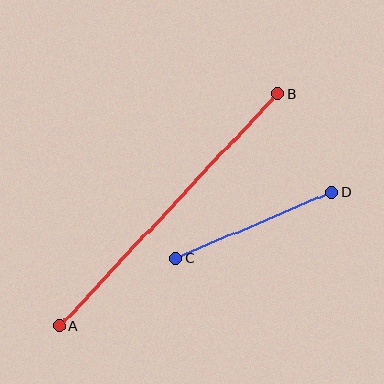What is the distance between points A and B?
The distance is approximately 318 pixels.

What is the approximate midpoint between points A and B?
The midpoint is at approximately (169, 210) pixels.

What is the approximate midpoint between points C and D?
The midpoint is at approximately (254, 225) pixels.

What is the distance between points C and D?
The distance is approximately 169 pixels.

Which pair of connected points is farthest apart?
Points A and B are farthest apart.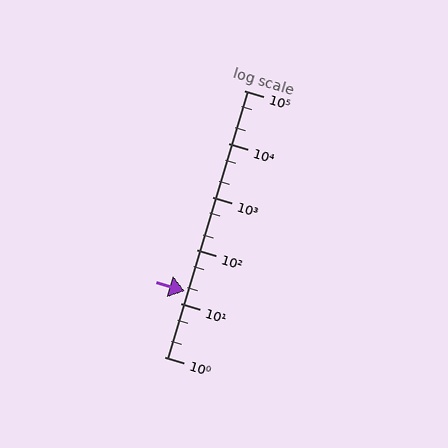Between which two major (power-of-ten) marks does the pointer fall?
The pointer is between 10 and 100.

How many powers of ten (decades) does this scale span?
The scale spans 5 decades, from 1 to 100000.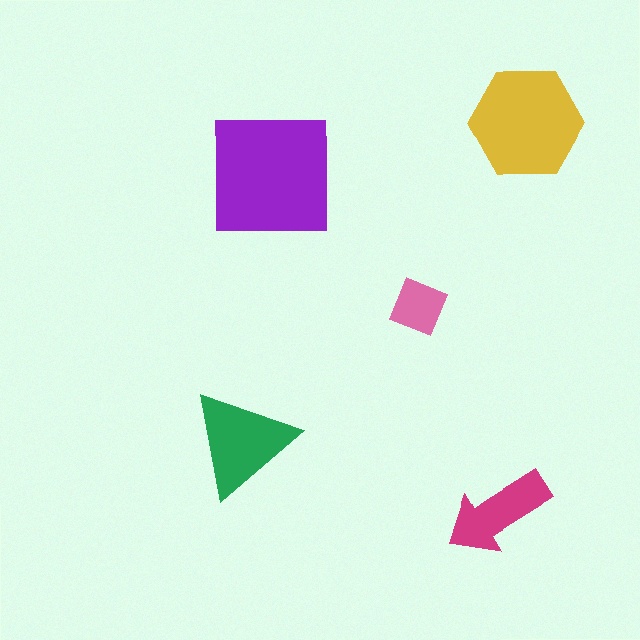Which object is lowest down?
The magenta arrow is bottommost.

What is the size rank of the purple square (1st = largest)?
1st.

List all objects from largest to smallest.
The purple square, the yellow hexagon, the green triangle, the magenta arrow, the pink diamond.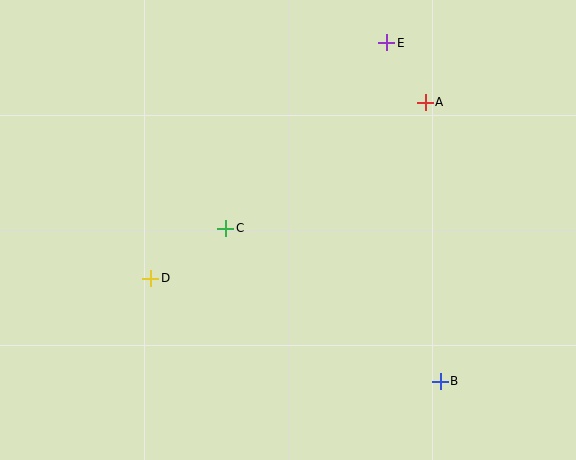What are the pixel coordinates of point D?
Point D is at (151, 278).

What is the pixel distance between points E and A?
The distance between E and A is 71 pixels.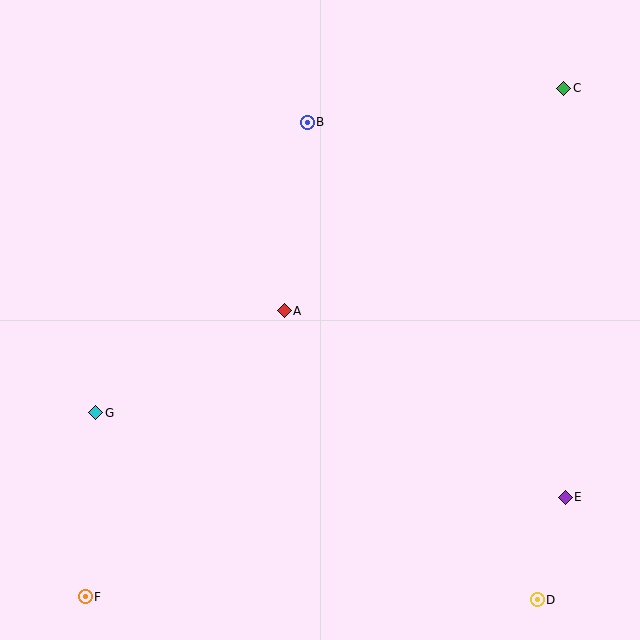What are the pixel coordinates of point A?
Point A is at (284, 311).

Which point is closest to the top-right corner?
Point C is closest to the top-right corner.